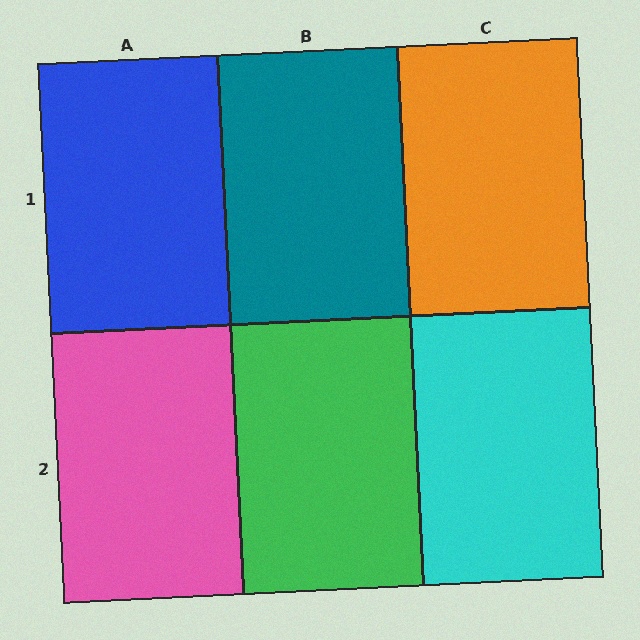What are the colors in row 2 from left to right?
Pink, green, cyan.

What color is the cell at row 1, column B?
Teal.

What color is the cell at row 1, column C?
Orange.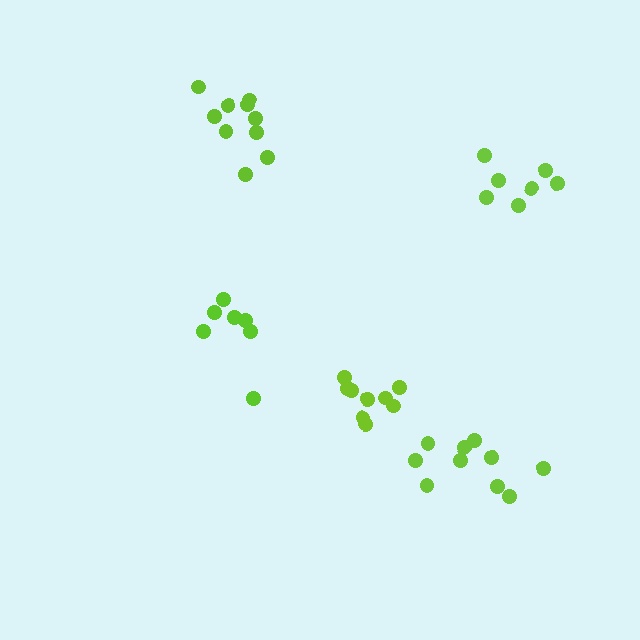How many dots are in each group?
Group 1: 10 dots, Group 2: 7 dots, Group 3: 9 dots, Group 4: 7 dots, Group 5: 10 dots (43 total).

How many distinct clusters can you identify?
There are 5 distinct clusters.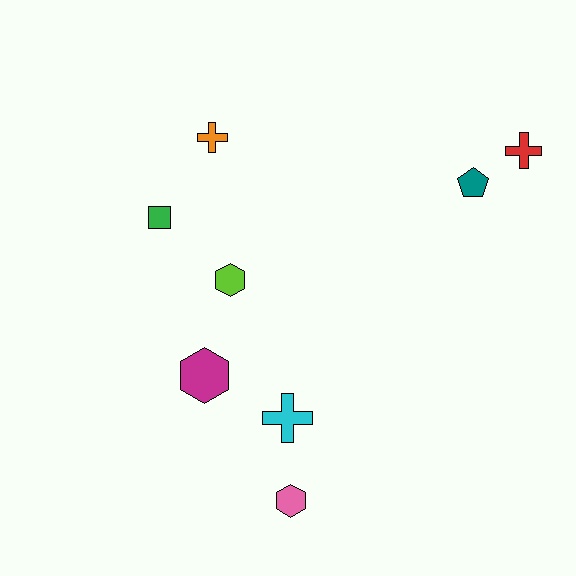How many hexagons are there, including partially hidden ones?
There are 3 hexagons.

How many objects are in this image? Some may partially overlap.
There are 8 objects.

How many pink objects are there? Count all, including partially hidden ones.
There is 1 pink object.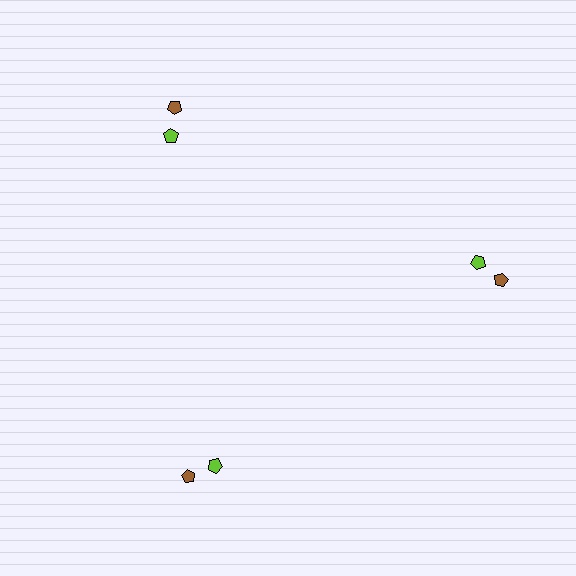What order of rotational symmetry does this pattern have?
This pattern has 3-fold rotational symmetry.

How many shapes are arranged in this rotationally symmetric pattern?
There are 6 shapes, arranged in 3 groups of 2.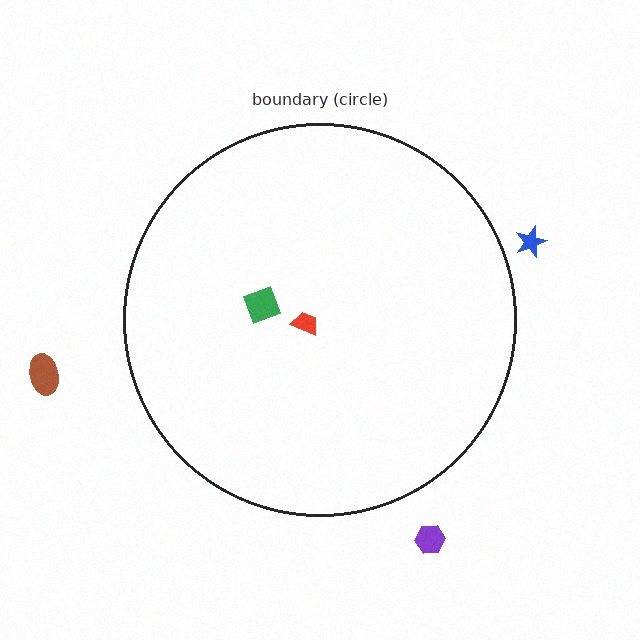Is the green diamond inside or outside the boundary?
Inside.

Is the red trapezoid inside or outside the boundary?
Inside.